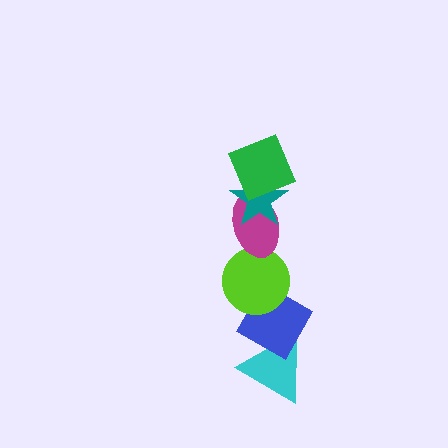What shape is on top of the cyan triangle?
The blue diamond is on top of the cyan triangle.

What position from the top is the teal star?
The teal star is 2nd from the top.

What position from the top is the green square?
The green square is 1st from the top.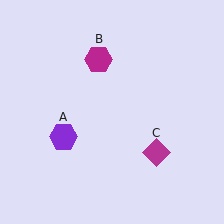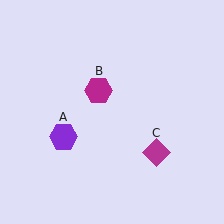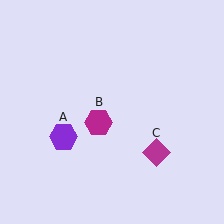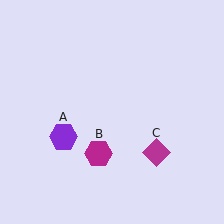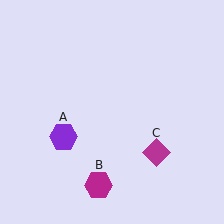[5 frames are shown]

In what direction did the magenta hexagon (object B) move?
The magenta hexagon (object B) moved down.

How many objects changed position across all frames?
1 object changed position: magenta hexagon (object B).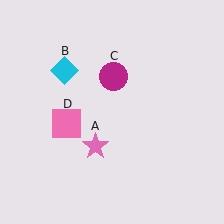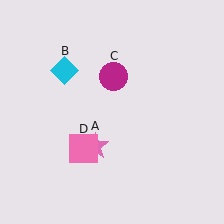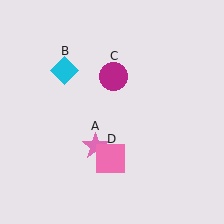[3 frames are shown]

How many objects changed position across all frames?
1 object changed position: pink square (object D).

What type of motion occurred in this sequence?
The pink square (object D) rotated counterclockwise around the center of the scene.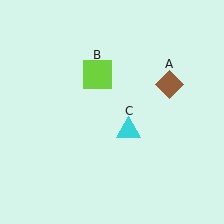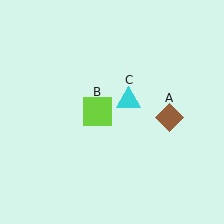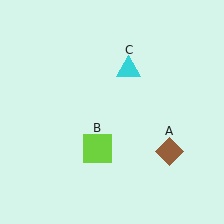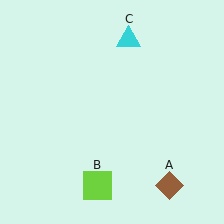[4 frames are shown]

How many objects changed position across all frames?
3 objects changed position: brown diamond (object A), lime square (object B), cyan triangle (object C).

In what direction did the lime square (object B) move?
The lime square (object B) moved down.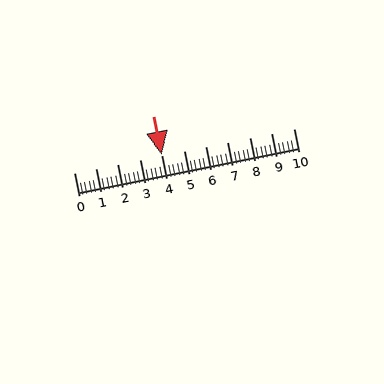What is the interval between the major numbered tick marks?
The major tick marks are spaced 1 units apart.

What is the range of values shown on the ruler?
The ruler shows values from 0 to 10.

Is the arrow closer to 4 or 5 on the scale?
The arrow is closer to 4.